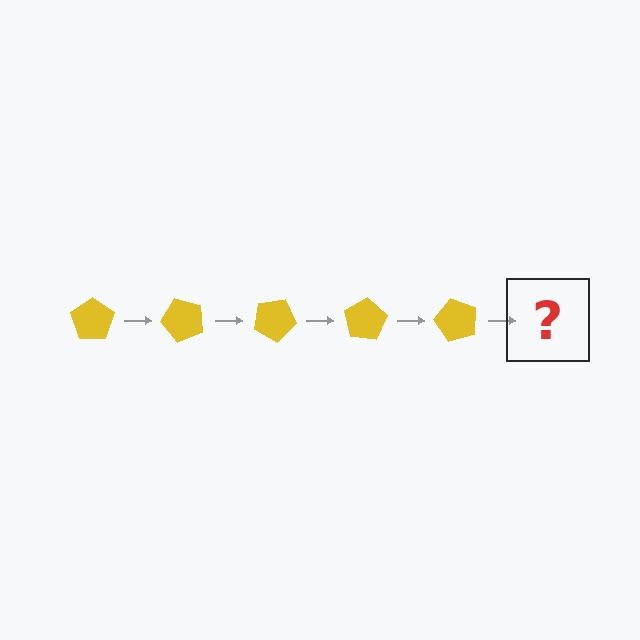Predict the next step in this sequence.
The next step is a yellow pentagon rotated 250 degrees.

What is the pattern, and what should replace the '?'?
The pattern is that the pentagon rotates 50 degrees each step. The '?' should be a yellow pentagon rotated 250 degrees.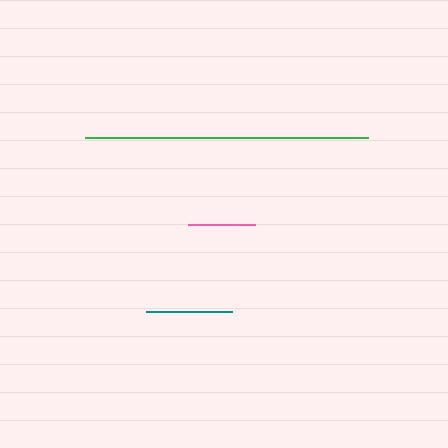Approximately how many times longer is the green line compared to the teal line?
The green line is approximately 3.3 times the length of the teal line.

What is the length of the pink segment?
The pink segment is approximately 67 pixels long.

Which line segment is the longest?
The green line is the longest at approximately 283 pixels.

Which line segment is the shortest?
The pink line is the shortest at approximately 67 pixels.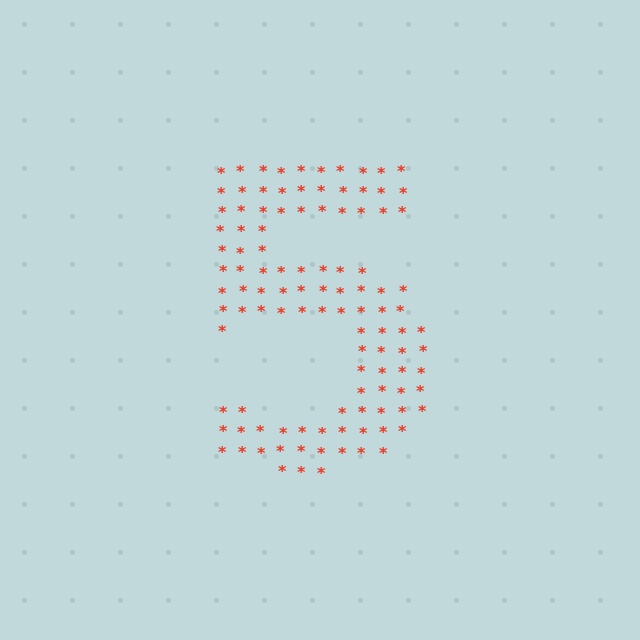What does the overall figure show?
The overall figure shows the digit 5.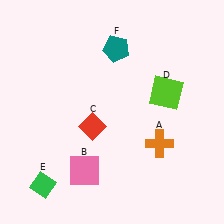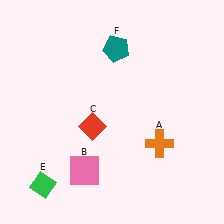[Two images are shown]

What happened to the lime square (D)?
The lime square (D) was removed in Image 2. It was in the top-right area of Image 1.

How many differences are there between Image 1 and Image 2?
There is 1 difference between the two images.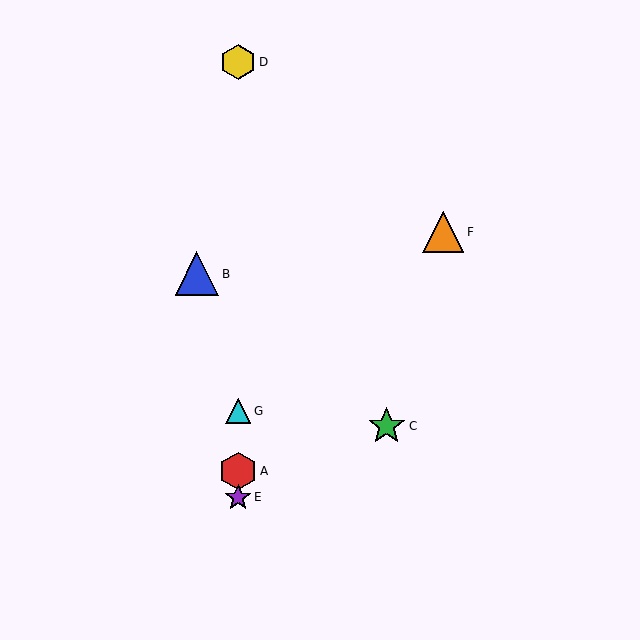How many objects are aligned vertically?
4 objects (A, D, E, G) are aligned vertically.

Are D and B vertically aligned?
No, D is at x≈238 and B is at x≈197.